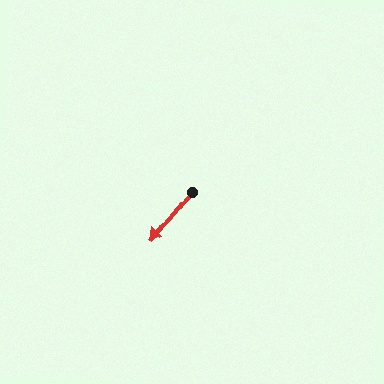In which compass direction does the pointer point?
Southwest.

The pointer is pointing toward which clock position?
Roughly 7 o'clock.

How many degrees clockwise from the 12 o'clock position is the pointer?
Approximately 219 degrees.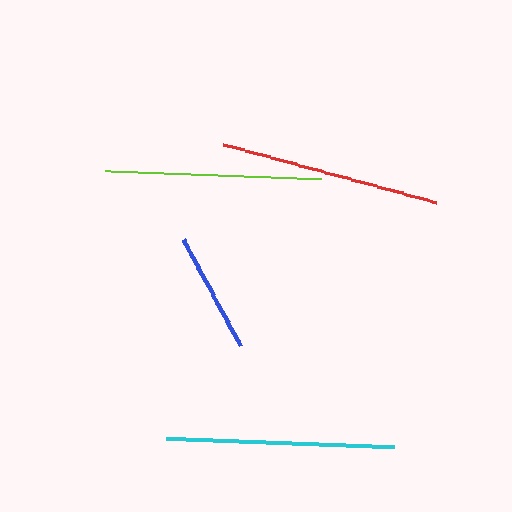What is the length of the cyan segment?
The cyan segment is approximately 228 pixels long.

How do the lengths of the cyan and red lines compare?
The cyan and red lines are approximately the same length.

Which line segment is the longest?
The cyan line is the longest at approximately 228 pixels.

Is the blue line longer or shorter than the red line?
The red line is longer than the blue line.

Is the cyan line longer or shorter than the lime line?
The cyan line is longer than the lime line.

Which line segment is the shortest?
The blue line is the shortest at approximately 121 pixels.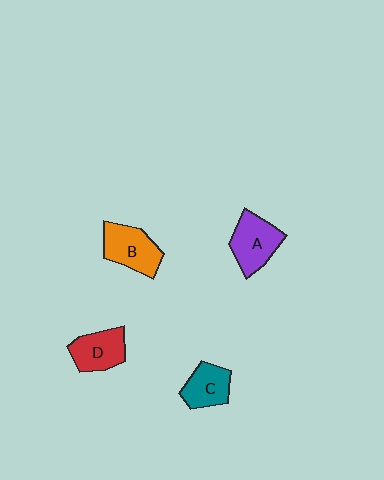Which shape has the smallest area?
Shape C (teal).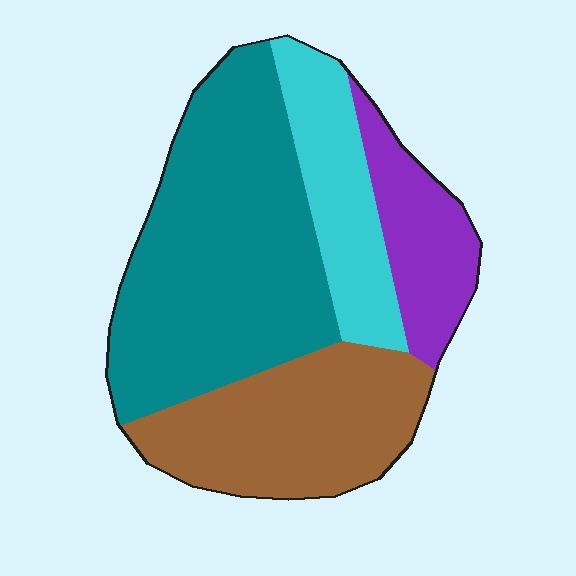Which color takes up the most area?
Teal, at roughly 45%.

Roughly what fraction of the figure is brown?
Brown covers roughly 25% of the figure.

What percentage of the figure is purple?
Purple takes up less than a quarter of the figure.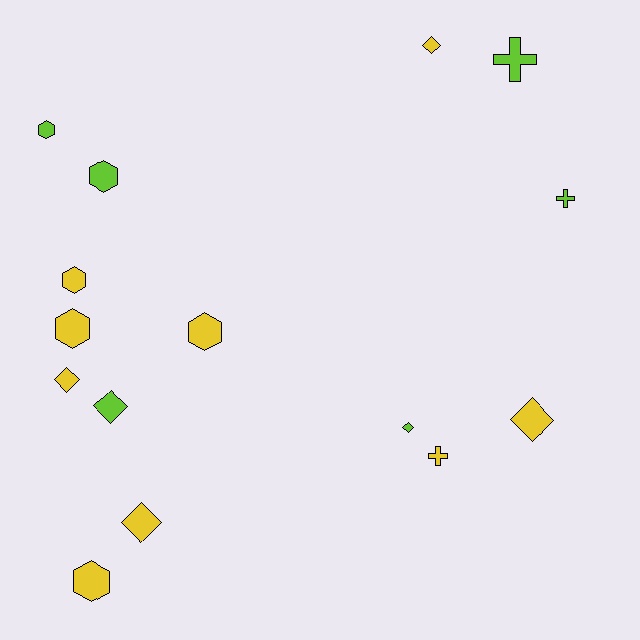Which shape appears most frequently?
Hexagon, with 6 objects.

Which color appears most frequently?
Yellow, with 9 objects.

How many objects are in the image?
There are 15 objects.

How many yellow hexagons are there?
There are 4 yellow hexagons.